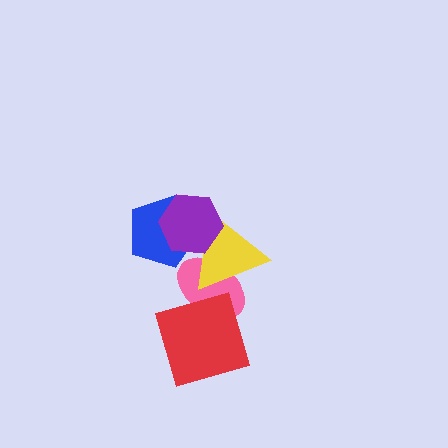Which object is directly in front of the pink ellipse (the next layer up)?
The yellow triangle is directly in front of the pink ellipse.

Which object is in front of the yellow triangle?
The purple hexagon is in front of the yellow triangle.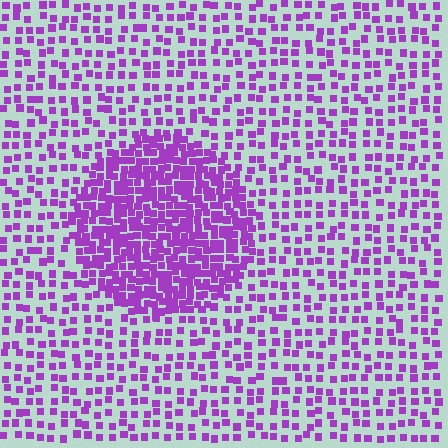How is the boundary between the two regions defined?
The boundary is defined by a change in element density (approximately 2.4x ratio). All elements are the same color, size, and shape.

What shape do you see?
I see a circle.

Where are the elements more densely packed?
The elements are more densely packed inside the circle boundary.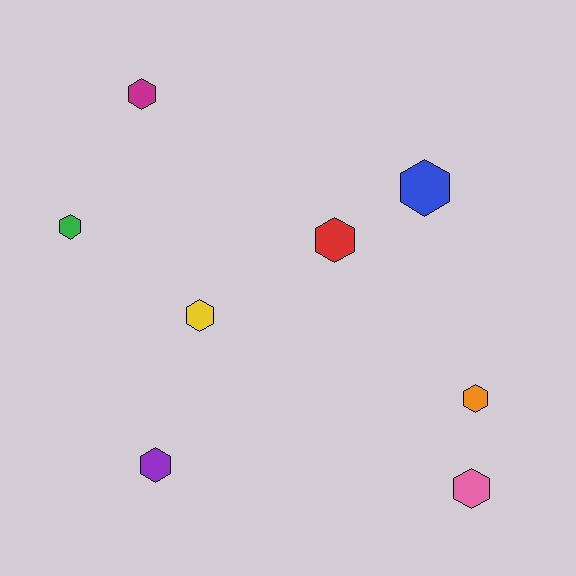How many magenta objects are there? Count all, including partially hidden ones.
There is 1 magenta object.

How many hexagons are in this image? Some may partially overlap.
There are 8 hexagons.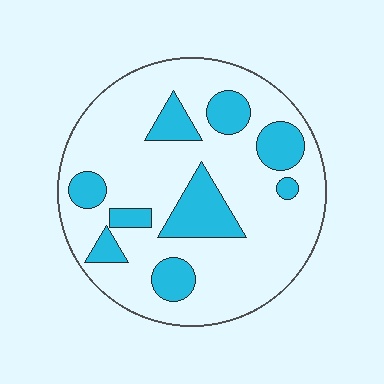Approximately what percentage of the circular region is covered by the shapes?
Approximately 25%.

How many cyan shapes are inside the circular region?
9.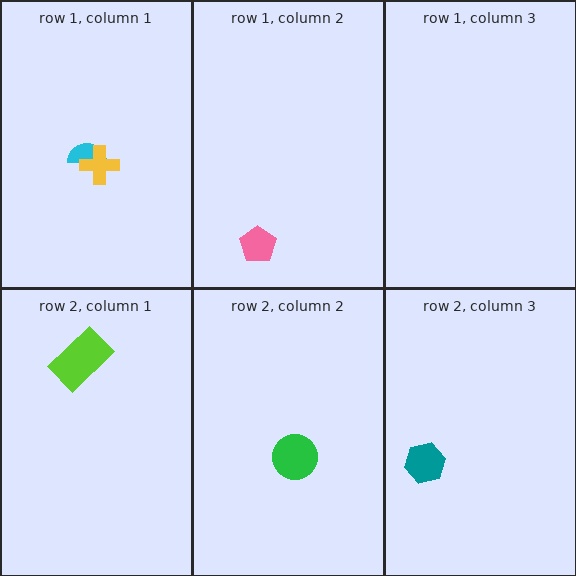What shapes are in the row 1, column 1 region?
The cyan semicircle, the yellow cross.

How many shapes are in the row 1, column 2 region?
1.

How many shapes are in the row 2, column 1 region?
1.